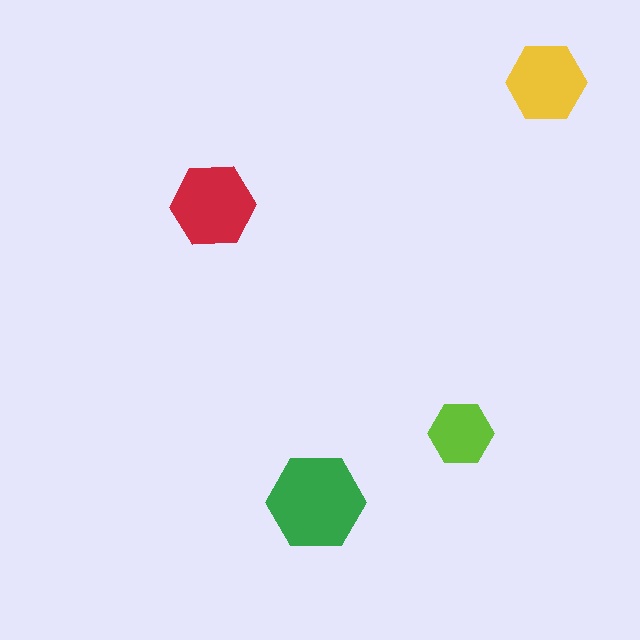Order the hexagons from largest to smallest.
the green one, the red one, the yellow one, the lime one.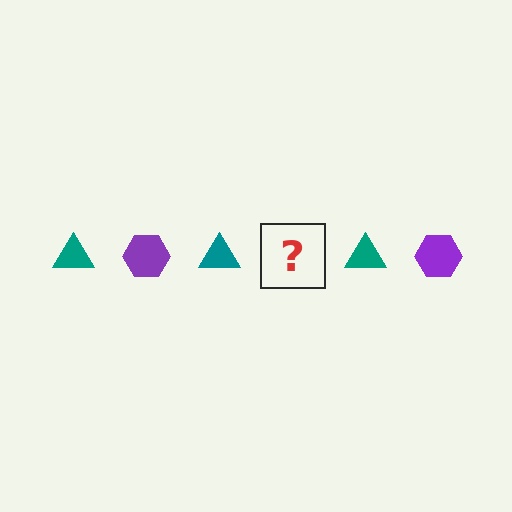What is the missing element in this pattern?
The missing element is a purple hexagon.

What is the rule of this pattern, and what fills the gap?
The rule is that the pattern alternates between teal triangle and purple hexagon. The gap should be filled with a purple hexagon.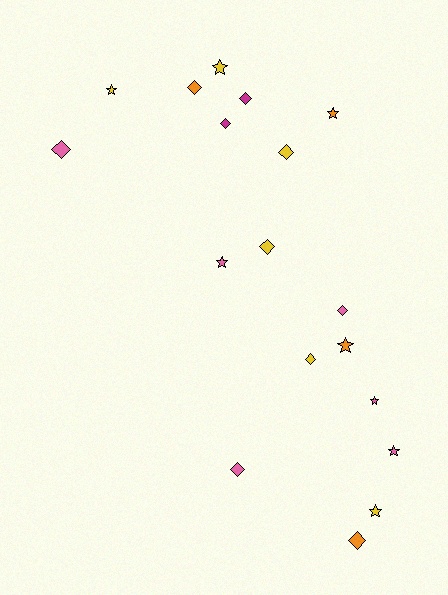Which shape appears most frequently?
Diamond, with 10 objects.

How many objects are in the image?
There are 18 objects.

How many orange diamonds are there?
There are 2 orange diamonds.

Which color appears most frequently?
Yellow, with 6 objects.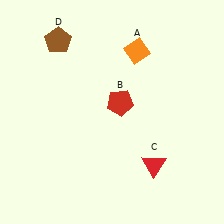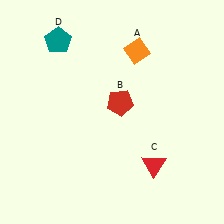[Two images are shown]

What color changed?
The pentagon (D) changed from brown in Image 1 to teal in Image 2.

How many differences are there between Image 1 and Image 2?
There is 1 difference between the two images.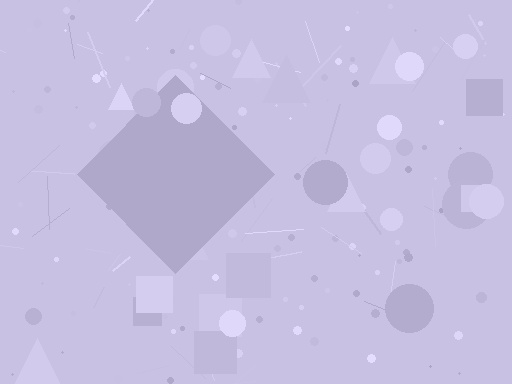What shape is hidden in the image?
A diamond is hidden in the image.